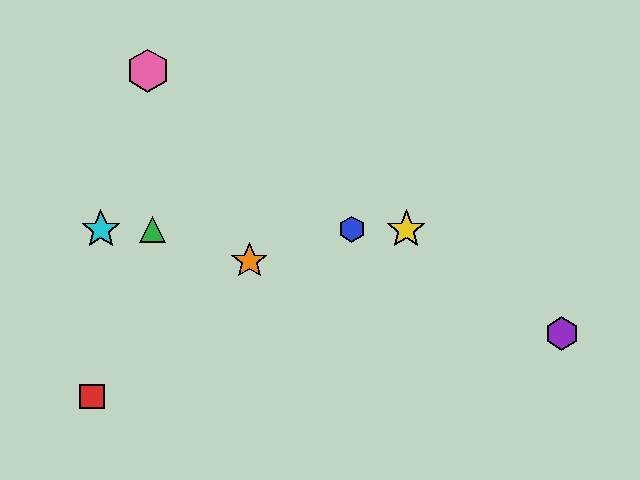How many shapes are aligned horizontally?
4 shapes (the blue hexagon, the green triangle, the yellow star, the cyan star) are aligned horizontally.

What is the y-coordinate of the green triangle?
The green triangle is at y≈229.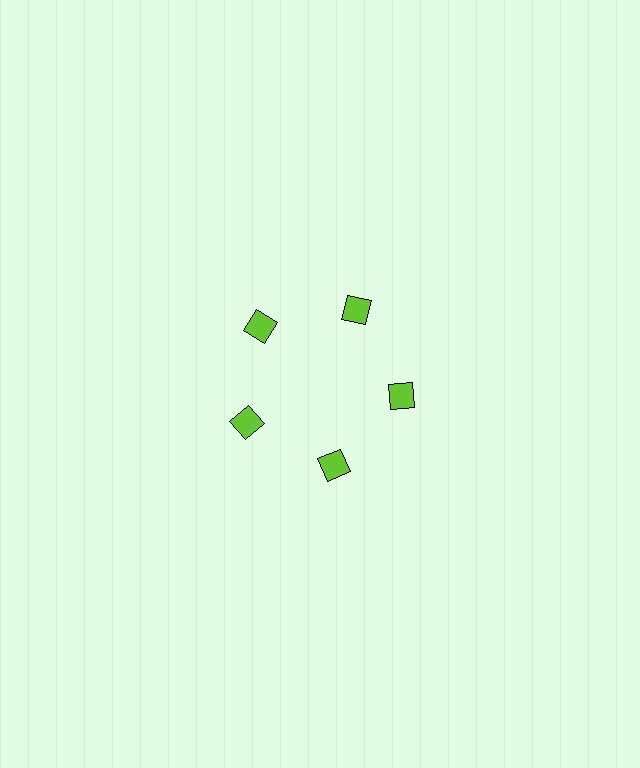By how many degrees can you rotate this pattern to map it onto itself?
The pattern maps onto itself every 72 degrees of rotation.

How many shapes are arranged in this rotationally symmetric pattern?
There are 5 shapes, arranged in 5 groups of 1.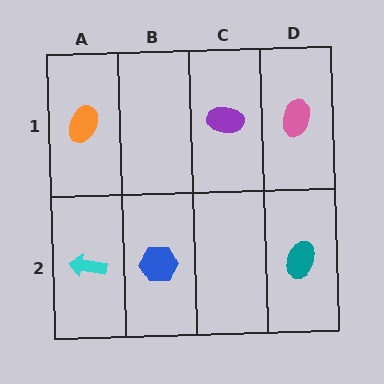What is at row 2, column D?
A teal ellipse.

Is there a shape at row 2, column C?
No, that cell is empty.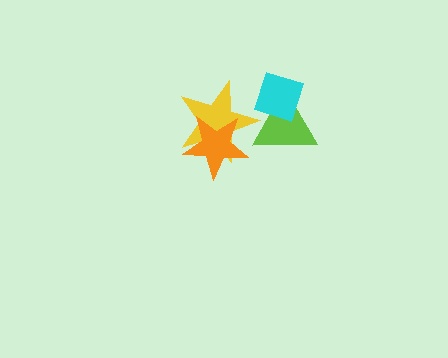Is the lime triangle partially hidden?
Yes, it is partially covered by another shape.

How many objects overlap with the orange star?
1 object overlaps with the orange star.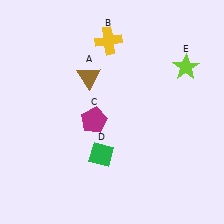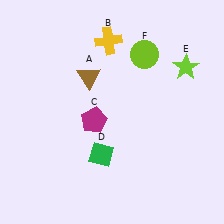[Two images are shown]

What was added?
A lime circle (F) was added in Image 2.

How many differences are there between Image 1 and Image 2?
There is 1 difference between the two images.